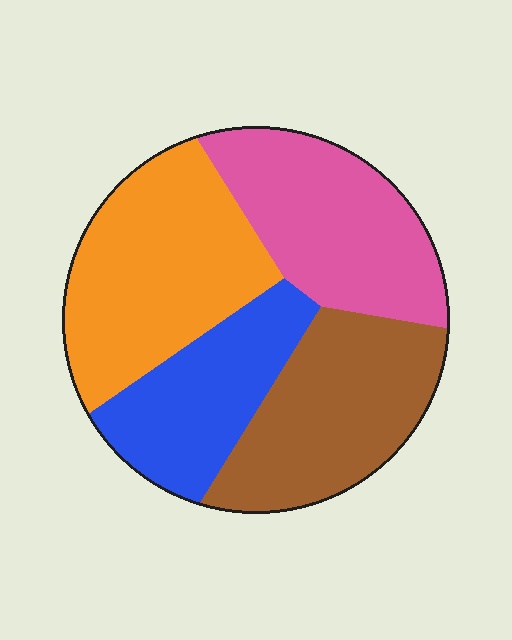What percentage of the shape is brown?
Brown covers around 25% of the shape.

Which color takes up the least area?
Blue, at roughly 20%.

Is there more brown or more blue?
Brown.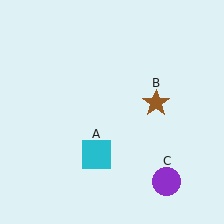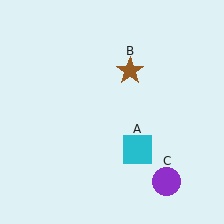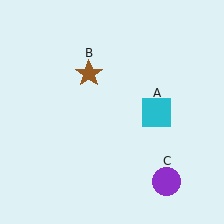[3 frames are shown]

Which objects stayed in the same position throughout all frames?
Purple circle (object C) remained stationary.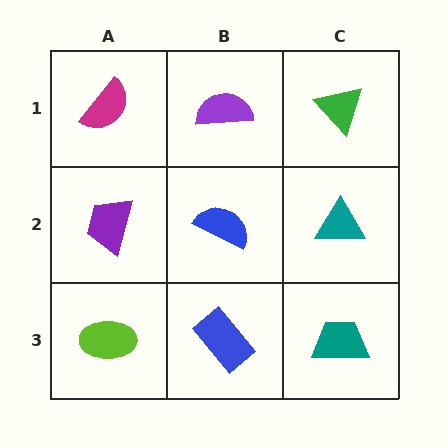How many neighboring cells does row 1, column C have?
2.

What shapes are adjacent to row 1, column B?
A blue semicircle (row 2, column B), a magenta semicircle (row 1, column A), a green triangle (row 1, column C).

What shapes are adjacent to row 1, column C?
A teal triangle (row 2, column C), a purple semicircle (row 1, column B).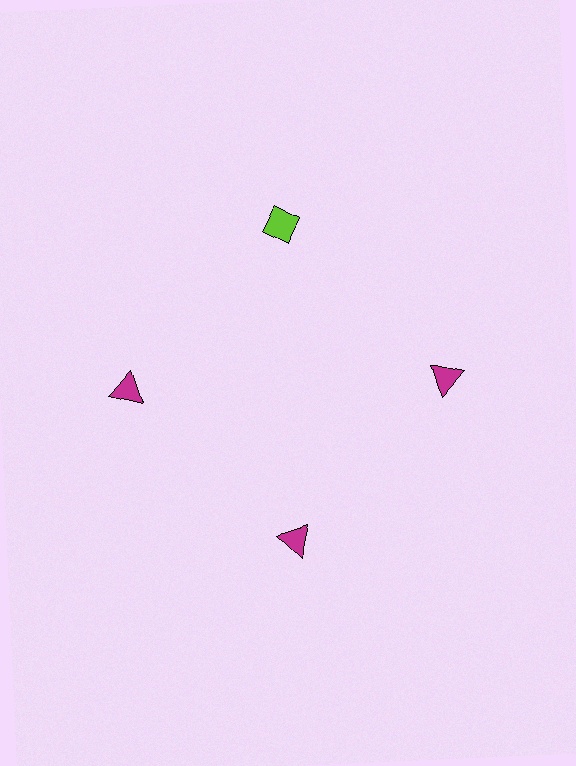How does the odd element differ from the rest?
It differs in both color (lime instead of magenta) and shape (diamond instead of triangle).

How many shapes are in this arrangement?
There are 4 shapes arranged in a ring pattern.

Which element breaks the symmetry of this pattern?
The lime diamond at roughly the 12 o'clock position breaks the symmetry. All other shapes are magenta triangles.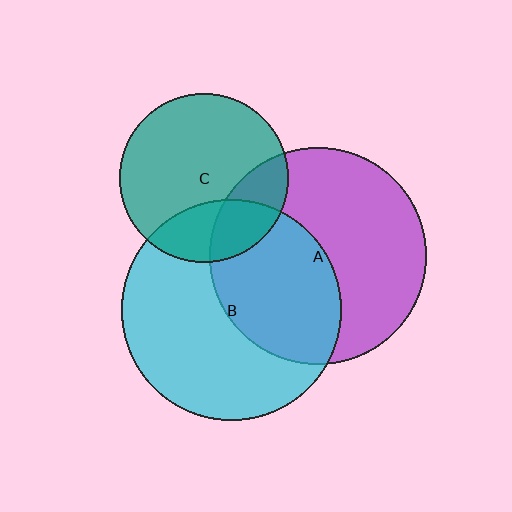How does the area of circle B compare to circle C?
Approximately 1.7 times.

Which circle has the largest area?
Circle B (cyan).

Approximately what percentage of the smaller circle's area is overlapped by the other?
Approximately 45%.